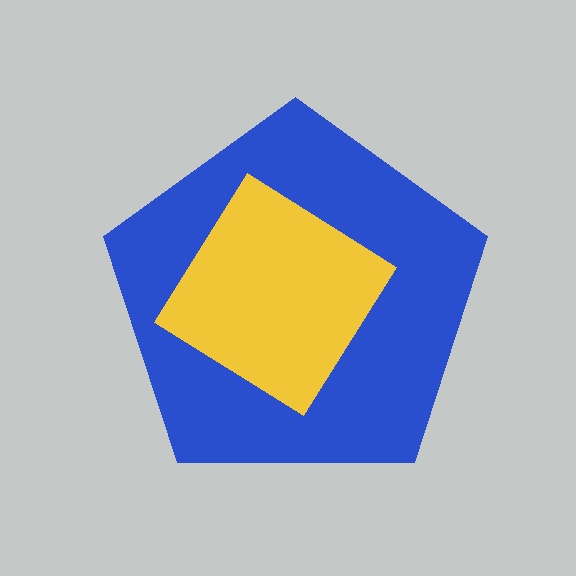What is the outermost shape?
The blue pentagon.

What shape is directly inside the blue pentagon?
The yellow diamond.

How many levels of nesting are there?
2.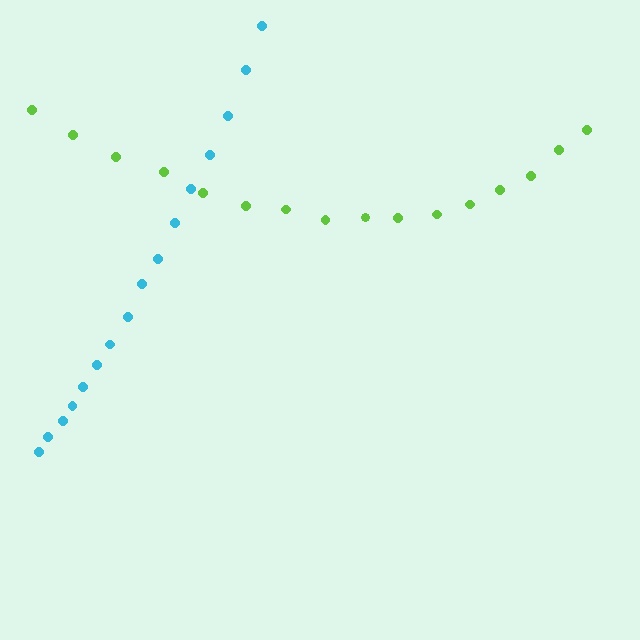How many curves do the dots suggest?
There are 2 distinct paths.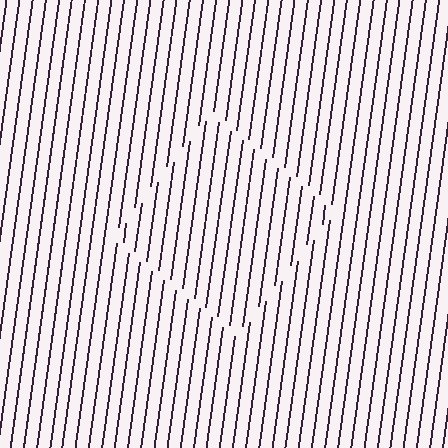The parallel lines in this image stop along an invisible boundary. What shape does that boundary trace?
An illusory square. The interior of the shape contains the same grating, shifted by half a period — the contour is defined by the phase discontinuity where line-ends from the inner and outer gratings abut.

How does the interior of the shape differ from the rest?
The interior of the shape contains the same grating, shifted by half a period — the contour is defined by the phase discontinuity where line-ends from the inner and outer gratings abut.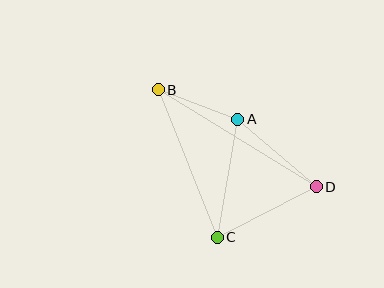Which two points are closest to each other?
Points A and B are closest to each other.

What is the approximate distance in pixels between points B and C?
The distance between B and C is approximately 159 pixels.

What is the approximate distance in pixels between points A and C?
The distance between A and C is approximately 120 pixels.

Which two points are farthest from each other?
Points B and D are farthest from each other.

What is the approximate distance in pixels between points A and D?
The distance between A and D is approximately 103 pixels.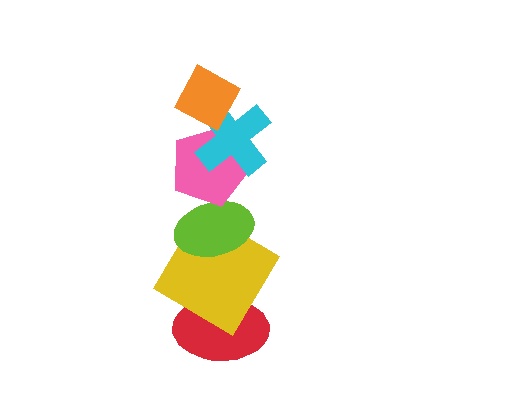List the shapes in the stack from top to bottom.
From top to bottom: the orange diamond, the cyan cross, the pink pentagon, the lime ellipse, the yellow diamond, the red ellipse.